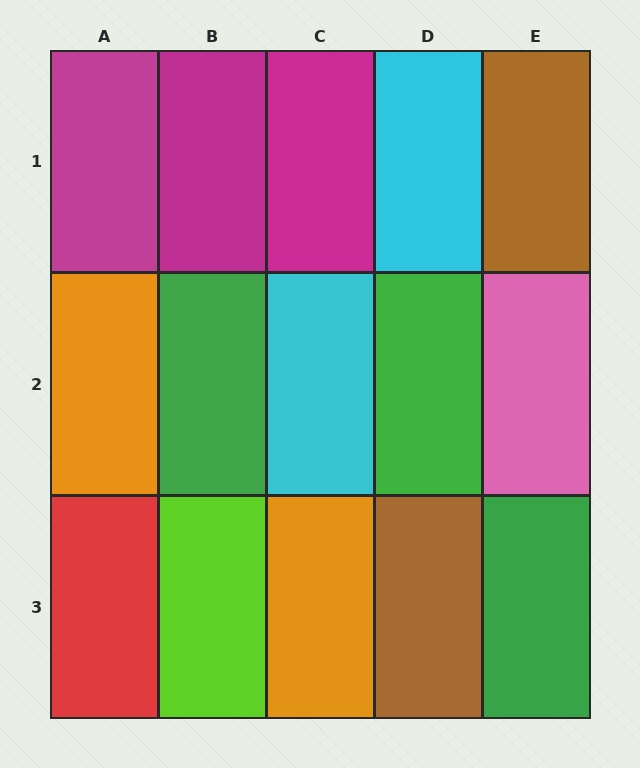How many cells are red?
1 cell is red.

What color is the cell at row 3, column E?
Green.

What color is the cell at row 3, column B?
Lime.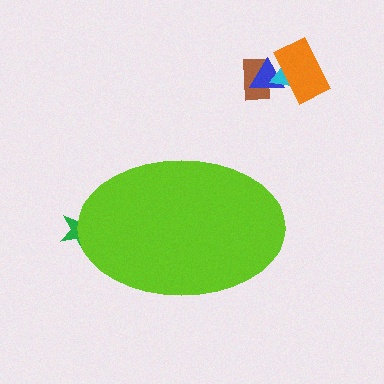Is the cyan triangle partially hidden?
No, the cyan triangle is fully visible.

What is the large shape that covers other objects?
A lime ellipse.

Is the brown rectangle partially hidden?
No, the brown rectangle is fully visible.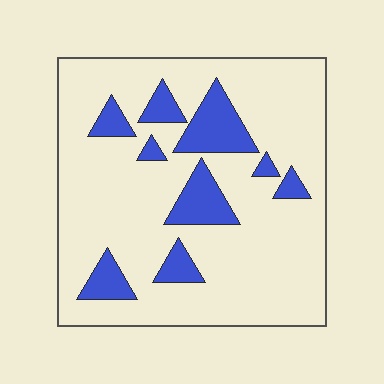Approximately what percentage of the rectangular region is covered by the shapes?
Approximately 20%.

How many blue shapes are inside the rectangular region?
9.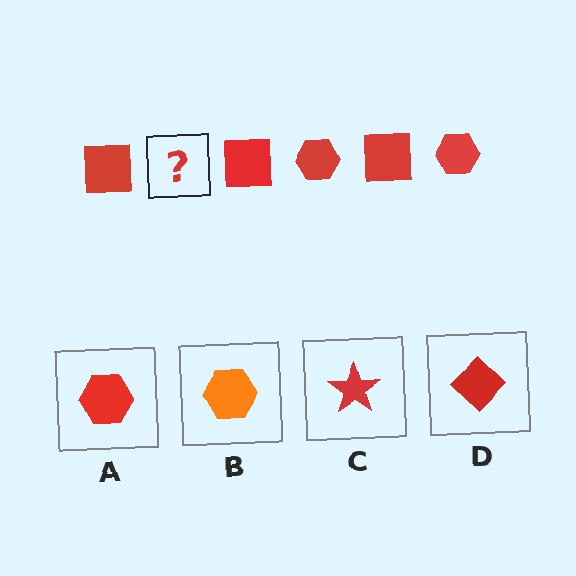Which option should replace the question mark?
Option A.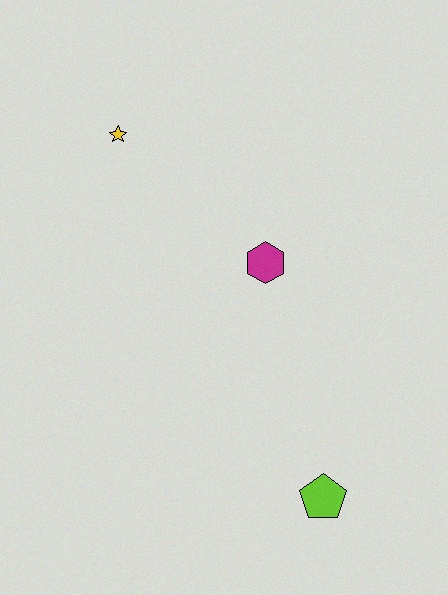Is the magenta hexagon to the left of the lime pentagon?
Yes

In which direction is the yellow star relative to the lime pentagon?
The yellow star is above the lime pentagon.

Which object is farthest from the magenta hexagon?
The lime pentagon is farthest from the magenta hexagon.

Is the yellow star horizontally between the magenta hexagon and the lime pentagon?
No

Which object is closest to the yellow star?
The magenta hexagon is closest to the yellow star.